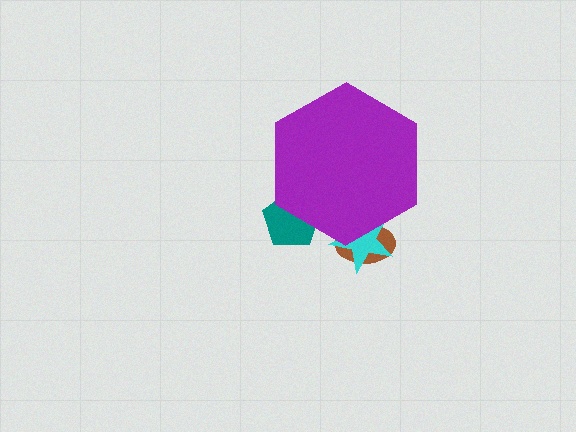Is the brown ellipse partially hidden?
Yes, the brown ellipse is partially hidden behind the purple hexagon.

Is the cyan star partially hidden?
Yes, the cyan star is partially hidden behind the purple hexagon.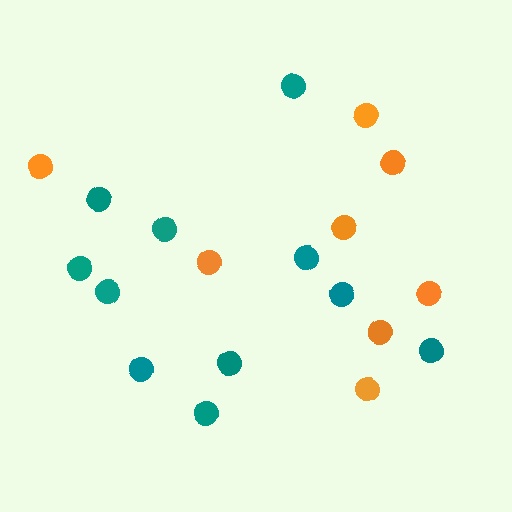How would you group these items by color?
There are 2 groups: one group of teal circles (11) and one group of orange circles (8).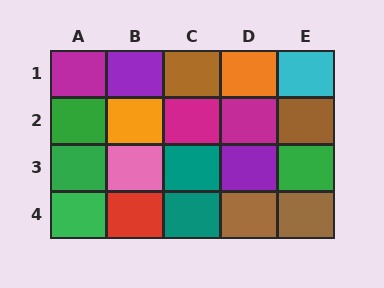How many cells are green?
4 cells are green.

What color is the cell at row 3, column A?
Green.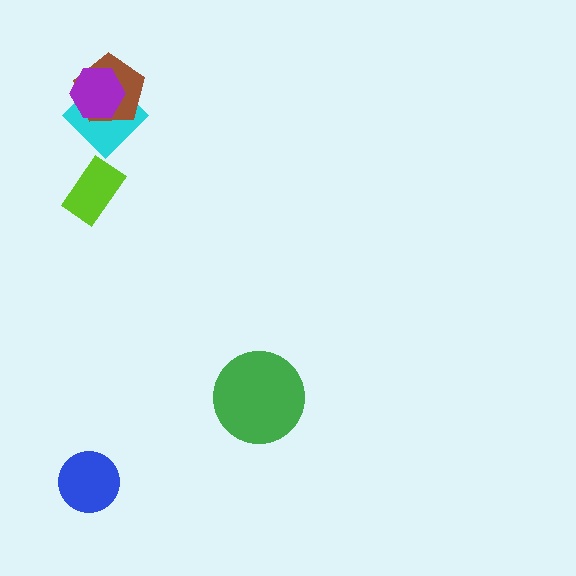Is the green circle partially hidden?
No, no other shape covers it.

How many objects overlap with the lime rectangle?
0 objects overlap with the lime rectangle.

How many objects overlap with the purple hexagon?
2 objects overlap with the purple hexagon.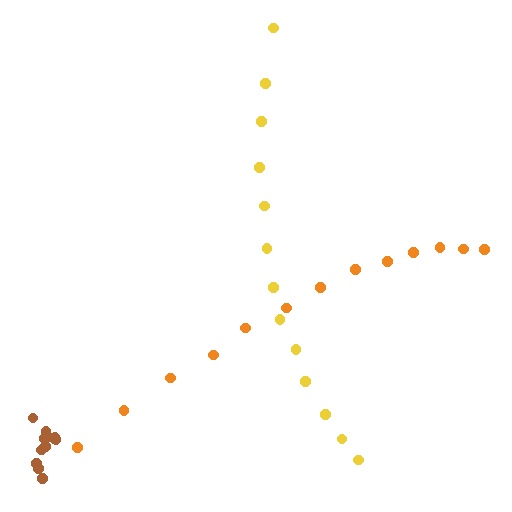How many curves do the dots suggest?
There are 3 distinct paths.